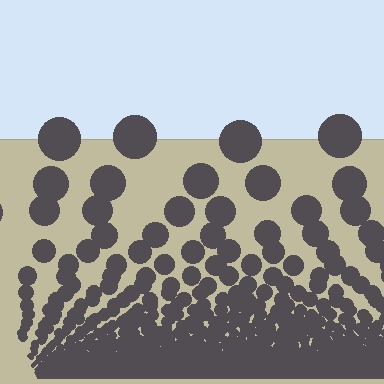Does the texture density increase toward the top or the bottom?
Density increases toward the bottom.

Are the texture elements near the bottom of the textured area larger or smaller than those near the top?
Smaller. The gradient is inverted — elements near the bottom are smaller and denser.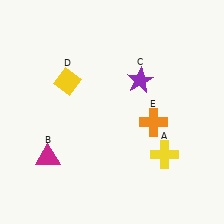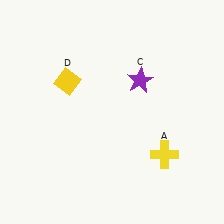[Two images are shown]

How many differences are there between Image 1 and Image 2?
There are 2 differences between the two images.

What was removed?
The magenta triangle (B), the orange cross (E) were removed in Image 2.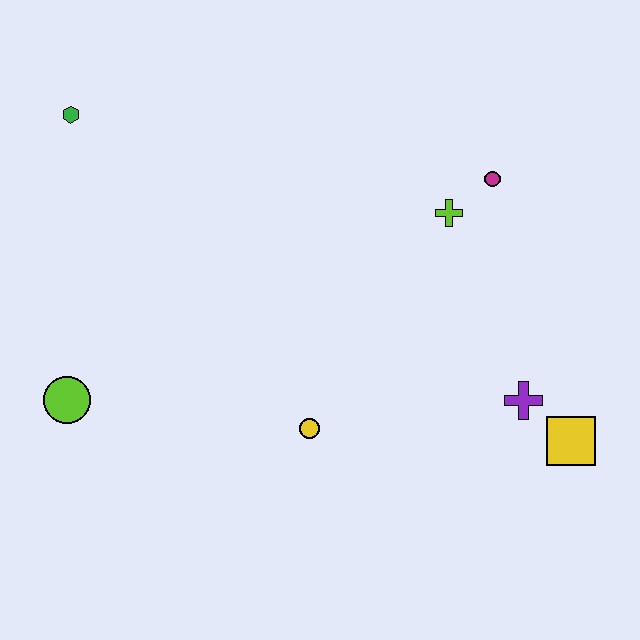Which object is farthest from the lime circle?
The yellow square is farthest from the lime circle.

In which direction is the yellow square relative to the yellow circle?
The yellow square is to the right of the yellow circle.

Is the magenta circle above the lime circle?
Yes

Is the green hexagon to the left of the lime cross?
Yes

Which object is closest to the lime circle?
The yellow circle is closest to the lime circle.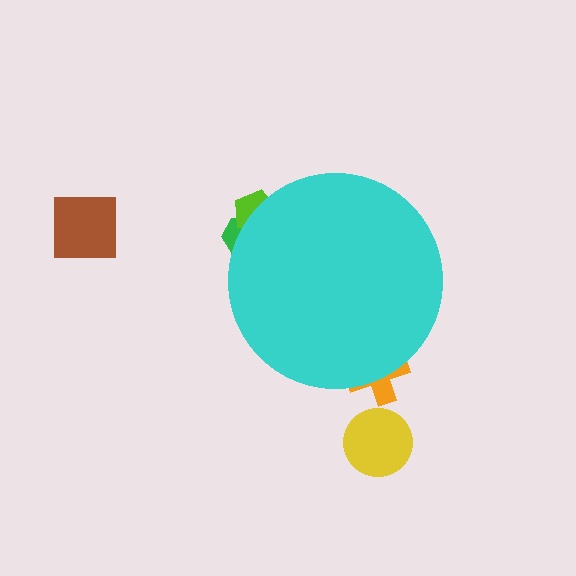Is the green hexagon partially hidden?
Yes, the green hexagon is partially hidden behind the cyan circle.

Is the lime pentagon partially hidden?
Yes, the lime pentagon is partially hidden behind the cyan circle.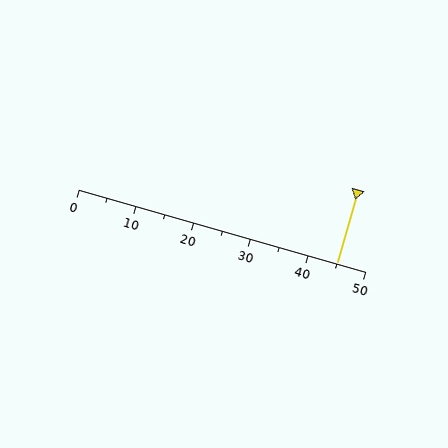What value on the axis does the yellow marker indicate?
The marker indicates approximately 45.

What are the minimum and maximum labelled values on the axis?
The axis runs from 0 to 50.